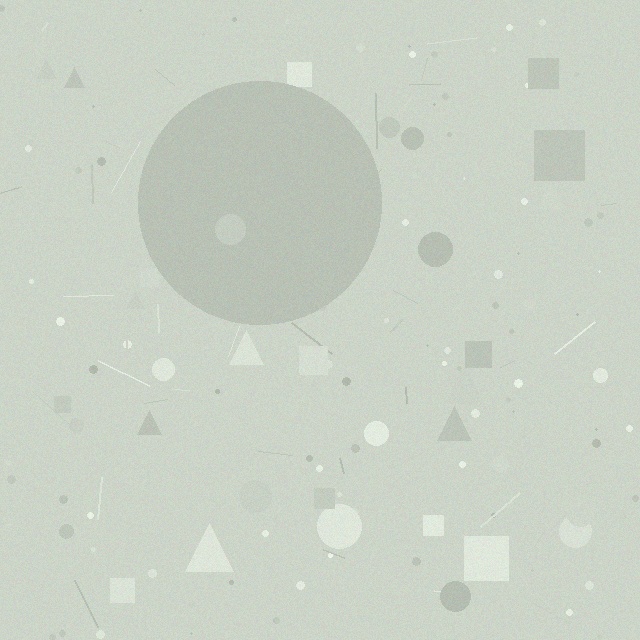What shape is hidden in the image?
A circle is hidden in the image.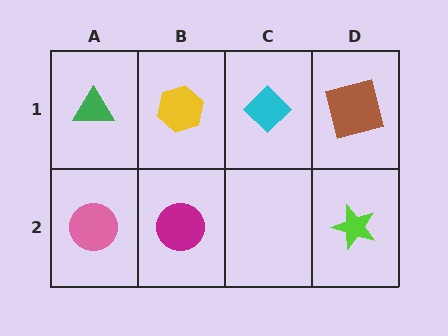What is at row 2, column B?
A magenta circle.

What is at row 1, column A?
A green triangle.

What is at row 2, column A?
A pink circle.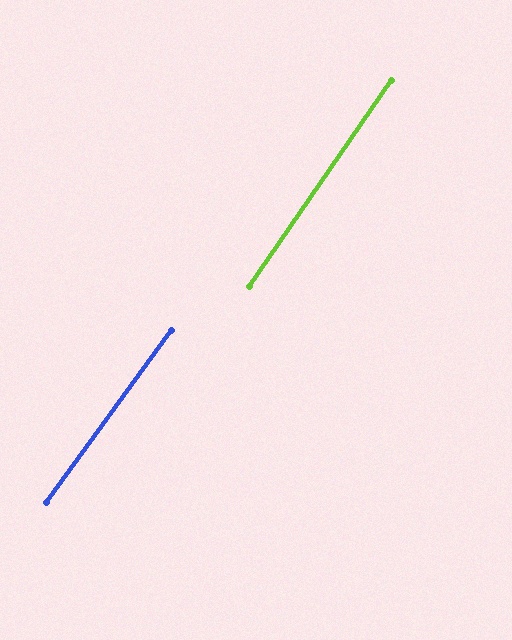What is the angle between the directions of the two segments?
Approximately 2 degrees.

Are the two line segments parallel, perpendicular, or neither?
Parallel — their directions differ by only 1.5°.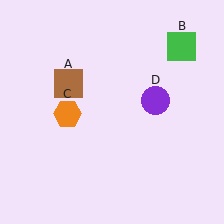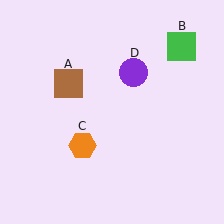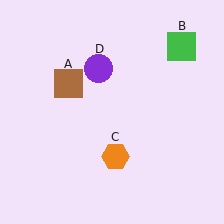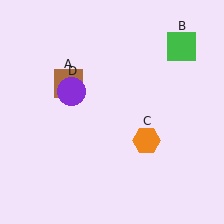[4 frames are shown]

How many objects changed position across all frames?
2 objects changed position: orange hexagon (object C), purple circle (object D).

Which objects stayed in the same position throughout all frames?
Brown square (object A) and green square (object B) remained stationary.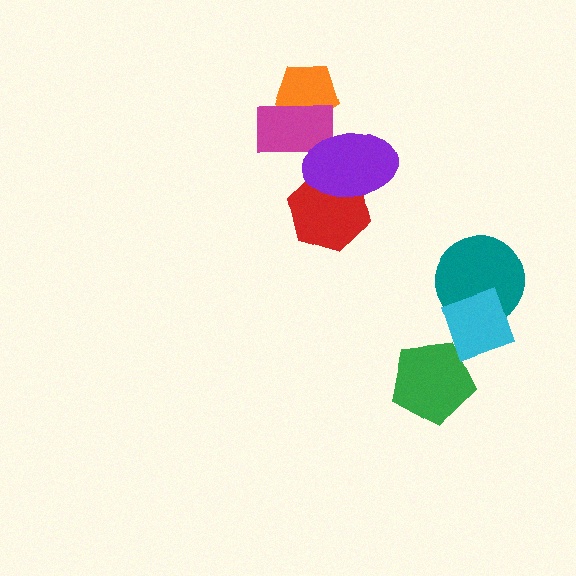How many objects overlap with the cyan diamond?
2 objects overlap with the cyan diamond.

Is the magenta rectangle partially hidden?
Yes, it is partially covered by another shape.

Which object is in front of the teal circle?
The cyan diamond is in front of the teal circle.